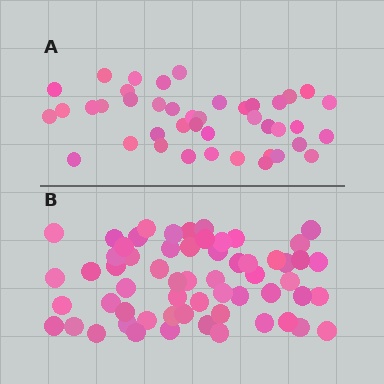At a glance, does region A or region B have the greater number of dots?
Region B (the bottom region) has more dots.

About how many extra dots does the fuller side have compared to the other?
Region B has approximately 20 more dots than region A.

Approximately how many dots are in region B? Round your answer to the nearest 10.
About 60 dots.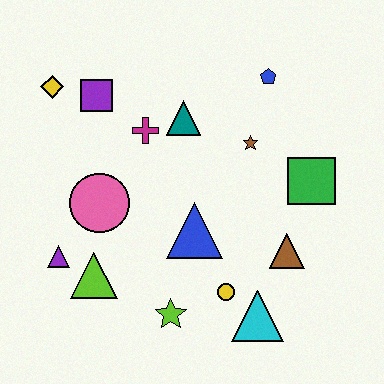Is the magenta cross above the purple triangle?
Yes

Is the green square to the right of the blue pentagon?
Yes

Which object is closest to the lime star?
The yellow circle is closest to the lime star.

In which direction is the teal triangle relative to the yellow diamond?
The teal triangle is to the right of the yellow diamond.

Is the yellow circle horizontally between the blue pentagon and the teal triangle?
Yes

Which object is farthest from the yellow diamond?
The cyan triangle is farthest from the yellow diamond.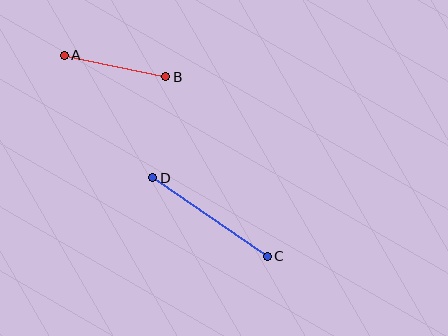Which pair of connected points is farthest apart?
Points C and D are farthest apart.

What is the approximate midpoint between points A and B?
The midpoint is at approximately (115, 66) pixels.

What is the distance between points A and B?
The distance is approximately 104 pixels.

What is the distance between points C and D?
The distance is approximately 139 pixels.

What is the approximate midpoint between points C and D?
The midpoint is at approximately (210, 217) pixels.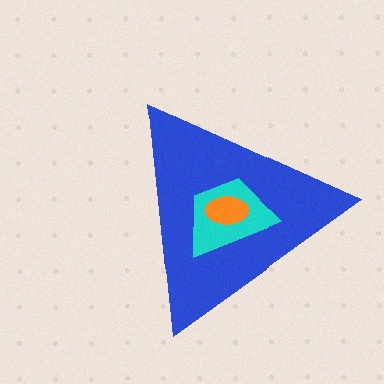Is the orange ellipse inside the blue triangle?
Yes.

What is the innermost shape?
The orange ellipse.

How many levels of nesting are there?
3.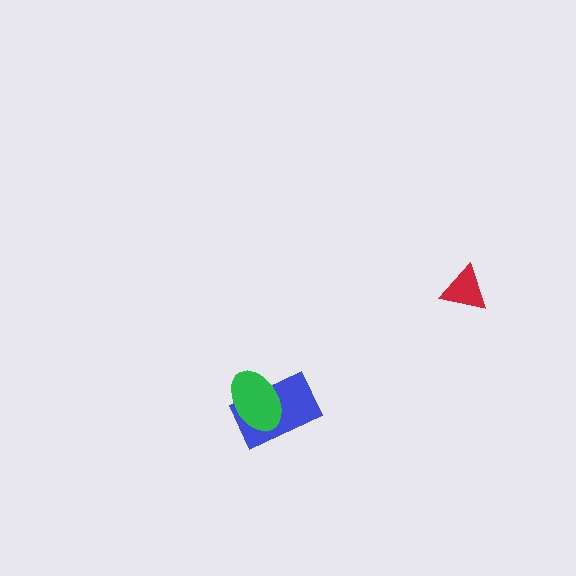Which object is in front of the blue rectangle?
The green ellipse is in front of the blue rectangle.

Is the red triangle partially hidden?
No, no other shape covers it.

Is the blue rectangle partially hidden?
Yes, it is partially covered by another shape.